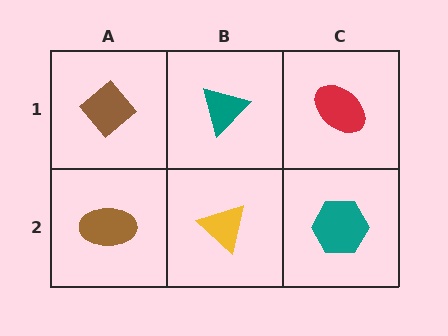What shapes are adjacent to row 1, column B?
A yellow triangle (row 2, column B), a brown diamond (row 1, column A), a red ellipse (row 1, column C).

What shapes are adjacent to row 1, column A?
A brown ellipse (row 2, column A), a teal triangle (row 1, column B).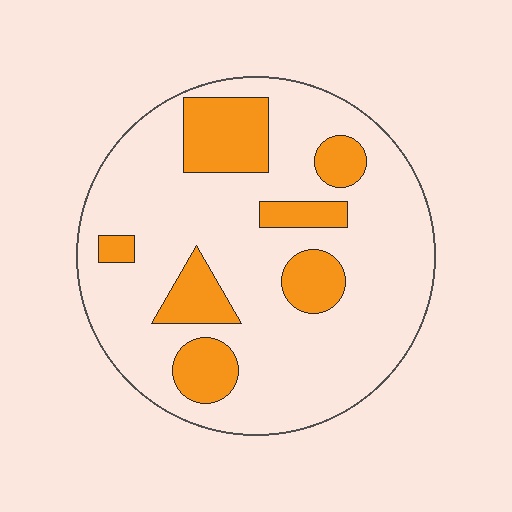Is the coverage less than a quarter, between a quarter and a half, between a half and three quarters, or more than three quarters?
Less than a quarter.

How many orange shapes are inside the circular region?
7.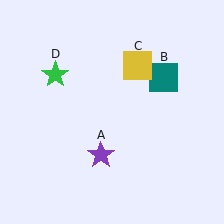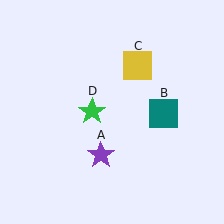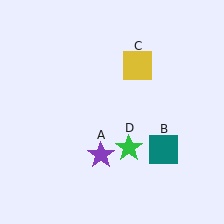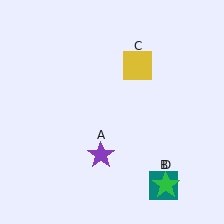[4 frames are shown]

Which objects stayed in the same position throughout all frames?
Purple star (object A) and yellow square (object C) remained stationary.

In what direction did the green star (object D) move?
The green star (object D) moved down and to the right.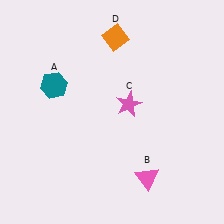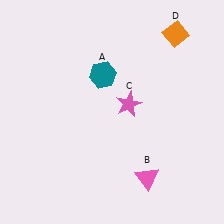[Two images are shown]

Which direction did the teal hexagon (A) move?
The teal hexagon (A) moved right.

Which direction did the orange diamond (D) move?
The orange diamond (D) moved right.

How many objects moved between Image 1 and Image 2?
2 objects moved between the two images.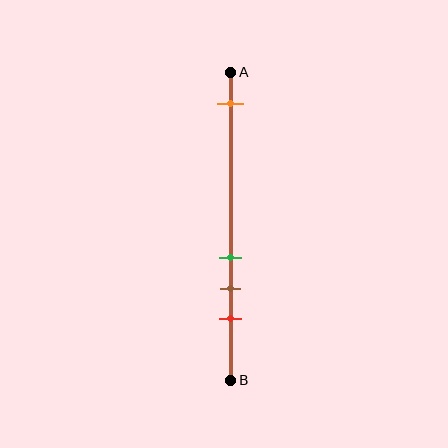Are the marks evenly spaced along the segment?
No, the marks are not evenly spaced.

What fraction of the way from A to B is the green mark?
The green mark is approximately 60% (0.6) of the way from A to B.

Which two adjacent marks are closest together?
The green and brown marks are the closest adjacent pair.